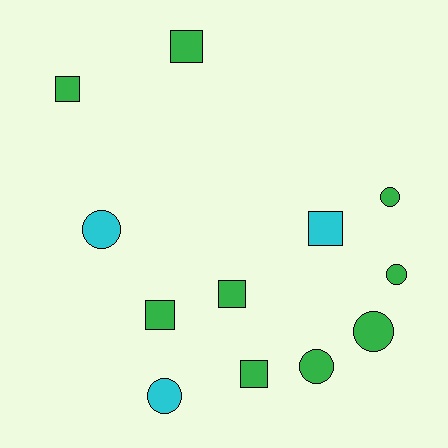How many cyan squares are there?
There is 1 cyan square.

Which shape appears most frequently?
Square, with 6 objects.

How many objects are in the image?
There are 12 objects.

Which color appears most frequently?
Green, with 9 objects.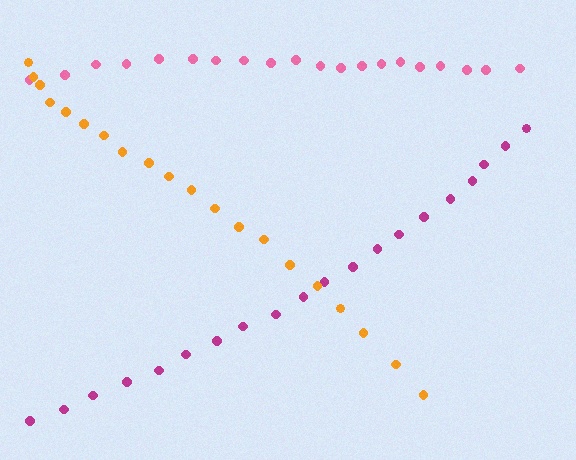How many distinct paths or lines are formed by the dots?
There are 3 distinct paths.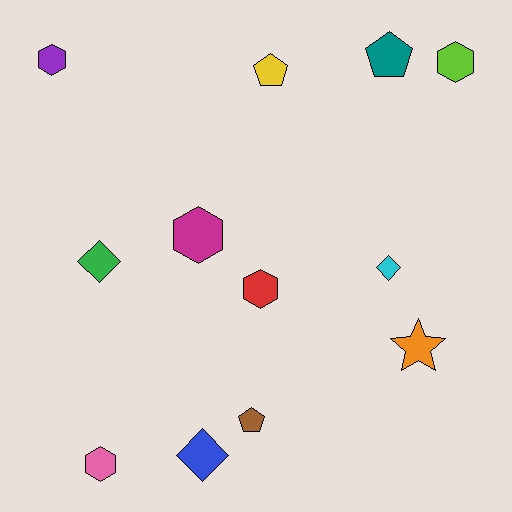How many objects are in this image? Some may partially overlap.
There are 12 objects.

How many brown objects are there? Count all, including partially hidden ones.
There is 1 brown object.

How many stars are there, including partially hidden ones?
There is 1 star.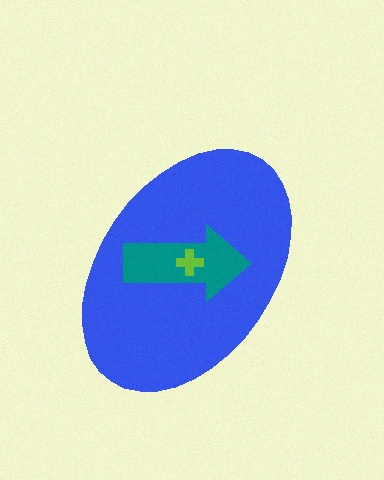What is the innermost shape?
The lime cross.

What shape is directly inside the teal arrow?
The lime cross.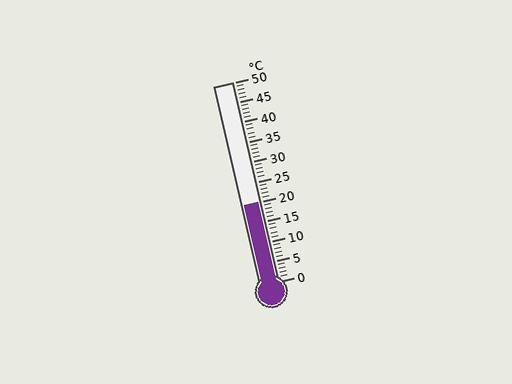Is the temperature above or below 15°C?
The temperature is above 15°C.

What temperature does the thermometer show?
The thermometer shows approximately 20°C.